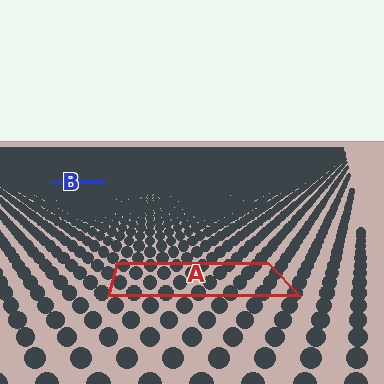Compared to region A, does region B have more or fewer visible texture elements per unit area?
Region B has more texture elements per unit area — they are packed more densely because it is farther away.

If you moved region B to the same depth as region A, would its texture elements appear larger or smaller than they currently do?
They would appear larger. At a closer depth, the same texture elements are projected at a bigger on-screen size.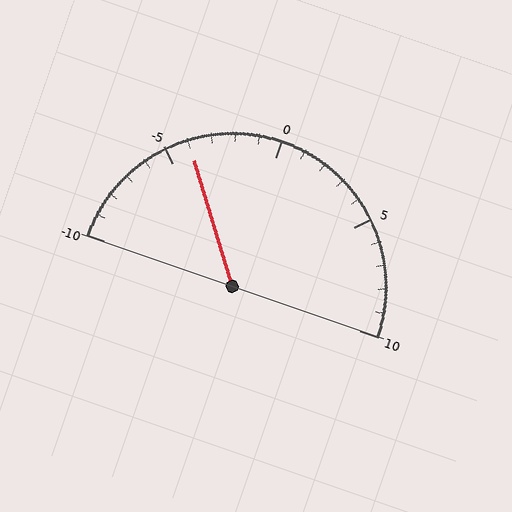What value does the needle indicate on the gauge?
The needle indicates approximately -4.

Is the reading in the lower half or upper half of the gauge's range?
The reading is in the lower half of the range (-10 to 10).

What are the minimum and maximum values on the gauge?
The gauge ranges from -10 to 10.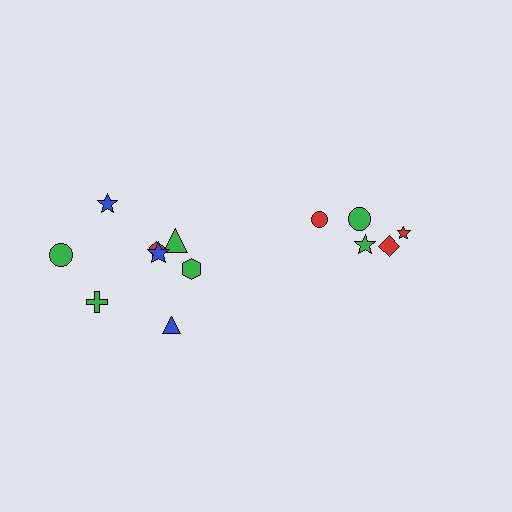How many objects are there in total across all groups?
There are 13 objects.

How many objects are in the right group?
There are 5 objects.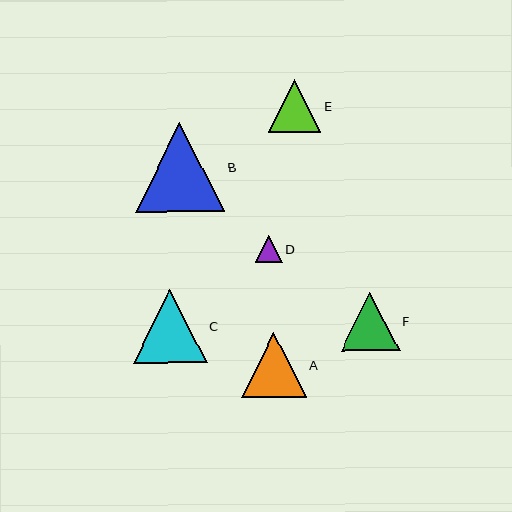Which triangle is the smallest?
Triangle D is the smallest with a size of approximately 27 pixels.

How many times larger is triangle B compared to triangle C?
Triangle B is approximately 1.2 times the size of triangle C.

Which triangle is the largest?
Triangle B is the largest with a size of approximately 89 pixels.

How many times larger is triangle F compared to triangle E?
Triangle F is approximately 1.1 times the size of triangle E.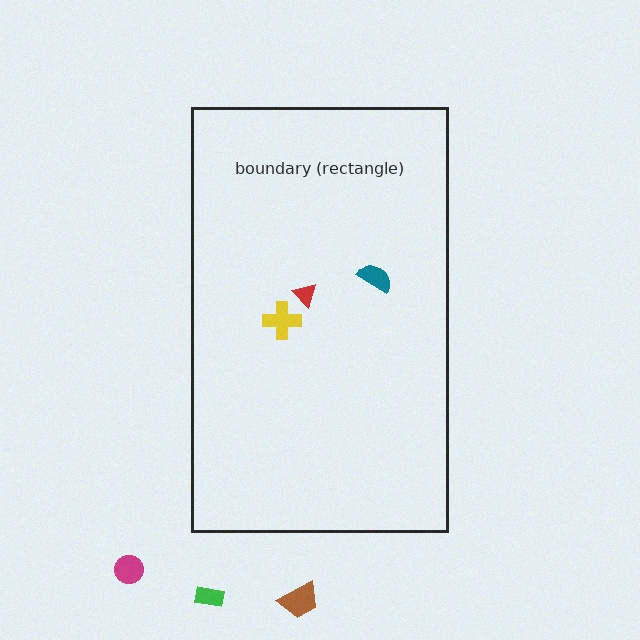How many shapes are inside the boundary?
3 inside, 3 outside.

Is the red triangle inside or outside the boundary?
Inside.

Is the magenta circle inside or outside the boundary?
Outside.